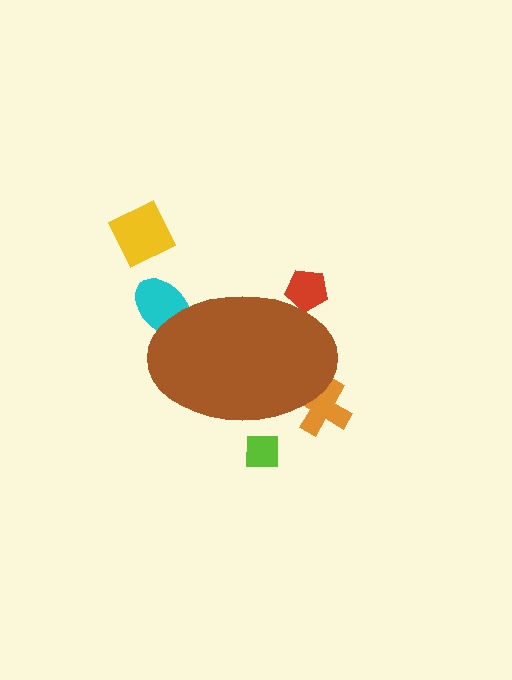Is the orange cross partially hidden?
Yes, the orange cross is partially hidden behind the brown ellipse.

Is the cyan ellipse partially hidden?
Yes, the cyan ellipse is partially hidden behind the brown ellipse.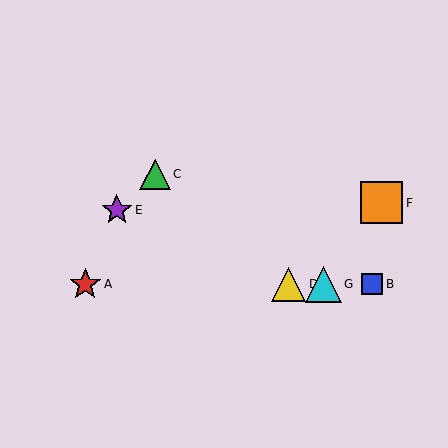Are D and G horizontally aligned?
Yes, both are at y≈284.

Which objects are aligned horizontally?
Objects A, B, D, G are aligned horizontally.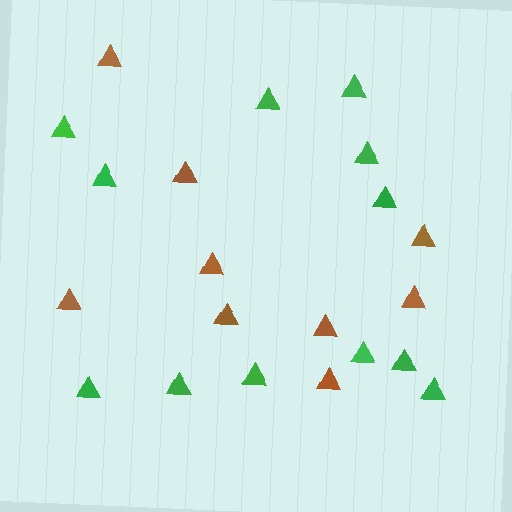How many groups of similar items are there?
There are 2 groups: one group of green triangles (12) and one group of brown triangles (9).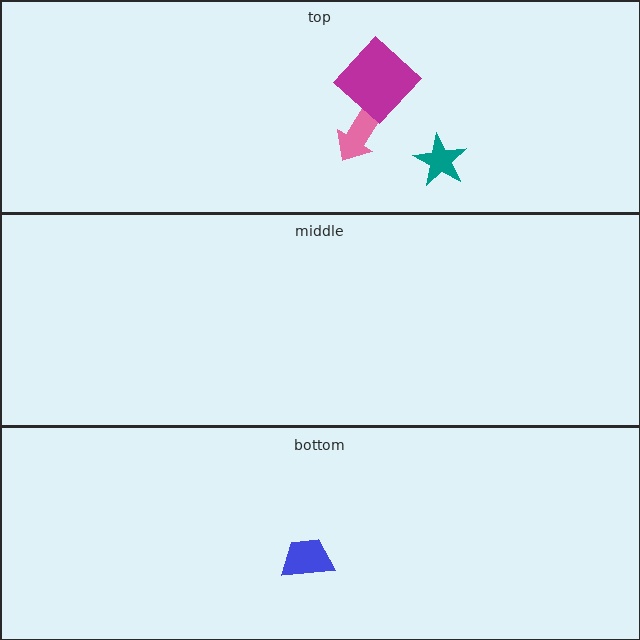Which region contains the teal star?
The top region.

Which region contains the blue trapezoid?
The bottom region.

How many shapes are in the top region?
3.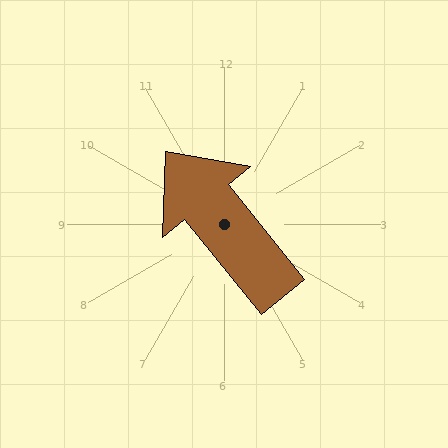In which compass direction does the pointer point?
Northwest.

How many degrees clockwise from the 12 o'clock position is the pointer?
Approximately 321 degrees.